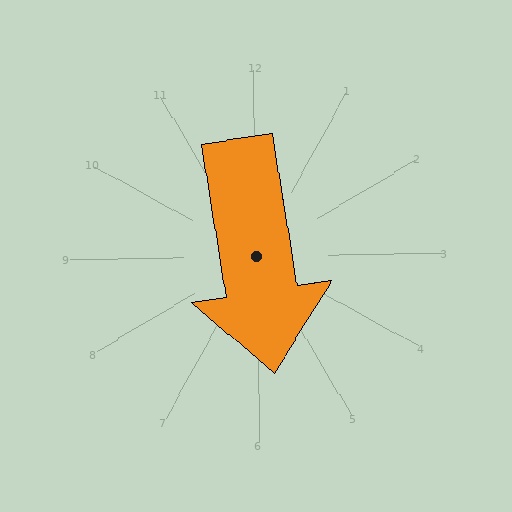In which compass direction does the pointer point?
South.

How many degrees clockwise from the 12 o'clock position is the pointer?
Approximately 172 degrees.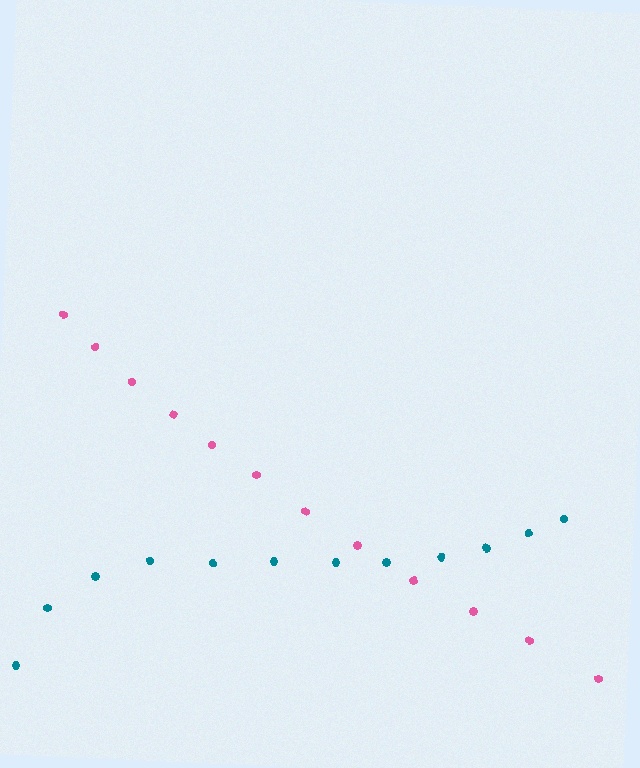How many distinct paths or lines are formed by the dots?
There are 2 distinct paths.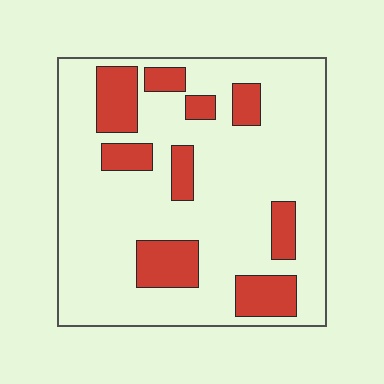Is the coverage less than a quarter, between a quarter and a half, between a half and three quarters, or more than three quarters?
Less than a quarter.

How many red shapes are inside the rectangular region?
9.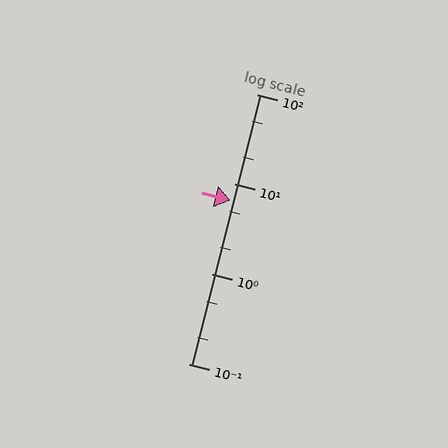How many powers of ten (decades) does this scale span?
The scale spans 3 decades, from 0.1 to 100.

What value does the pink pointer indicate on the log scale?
The pointer indicates approximately 6.6.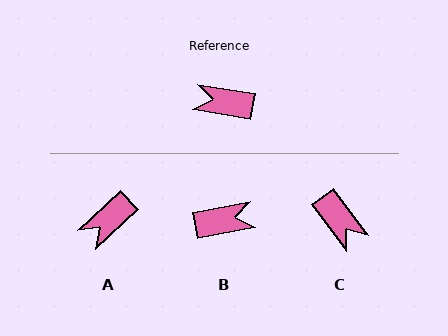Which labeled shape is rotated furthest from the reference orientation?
B, about 159 degrees away.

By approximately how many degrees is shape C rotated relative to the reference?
Approximately 137 degrees counter-clockwise.